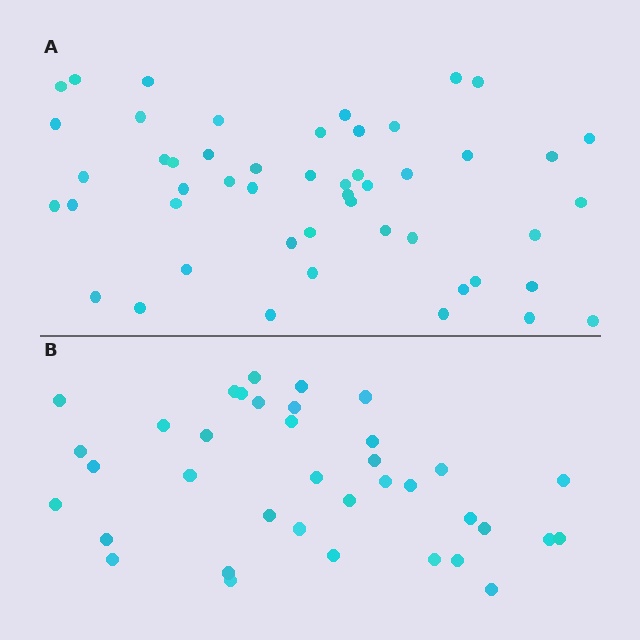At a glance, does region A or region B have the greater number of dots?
Region A (the top region) has more dots.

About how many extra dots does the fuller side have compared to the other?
Region A has approximately 15 more dots than region B.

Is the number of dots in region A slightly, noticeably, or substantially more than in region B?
Region A has noticeably more, but not dramatically so. The ratio is roughly 1.4 to 1.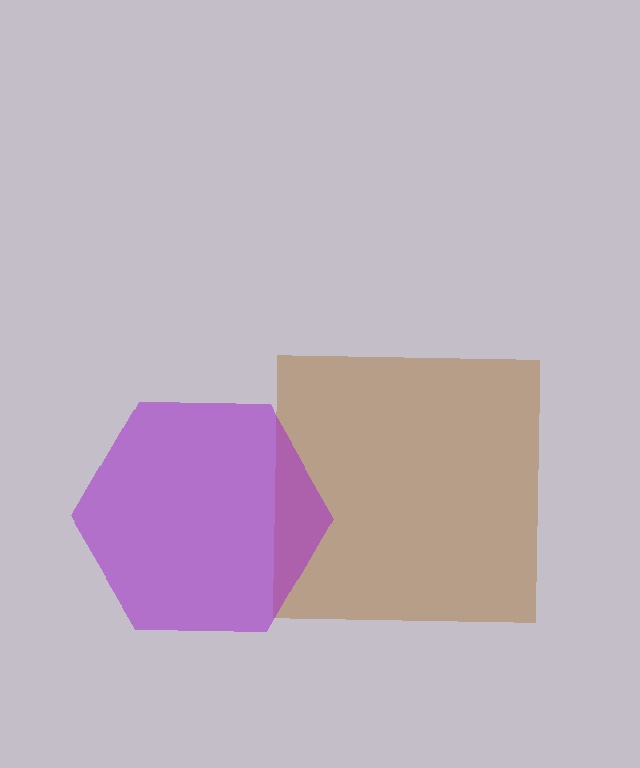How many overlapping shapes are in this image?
There are 2 overlapping shapes in the image.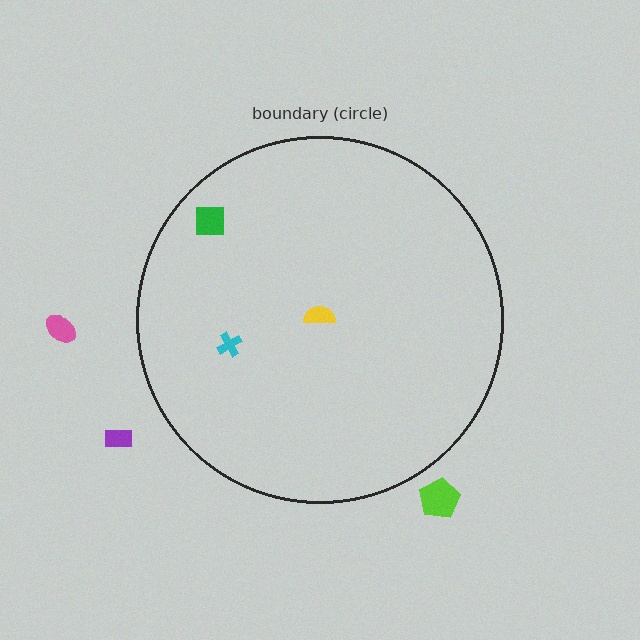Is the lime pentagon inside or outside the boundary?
Outside.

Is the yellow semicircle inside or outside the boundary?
Inside.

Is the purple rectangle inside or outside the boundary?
Outside.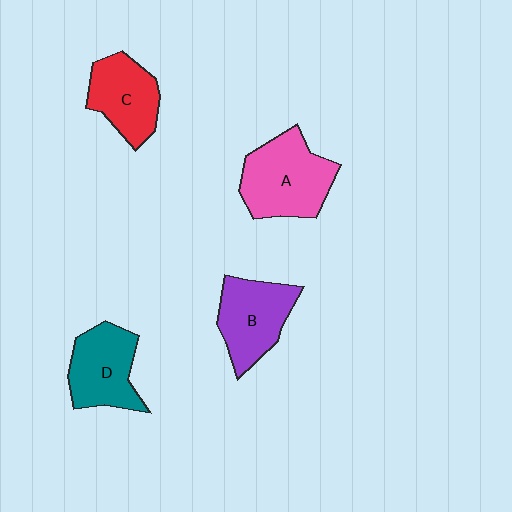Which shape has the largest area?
Shape A (pink).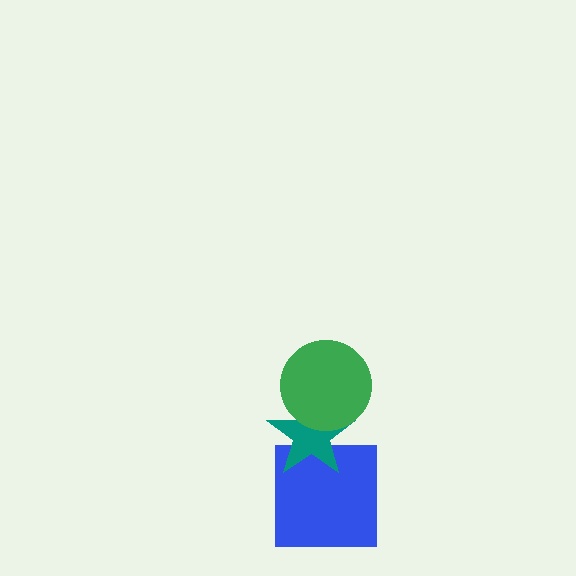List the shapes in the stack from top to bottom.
From top to bottom: the green circle, the teal star, the blue square.